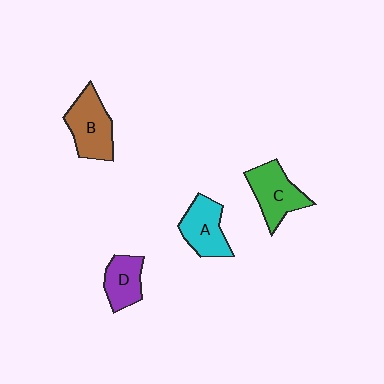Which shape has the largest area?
Shape B (brown).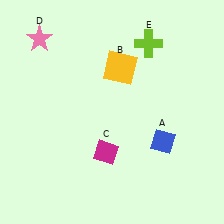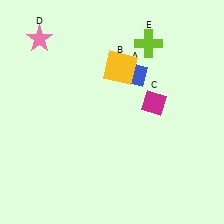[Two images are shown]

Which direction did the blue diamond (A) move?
The blue diamond (A) moved up.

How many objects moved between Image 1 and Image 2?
2 objects moved between the two images.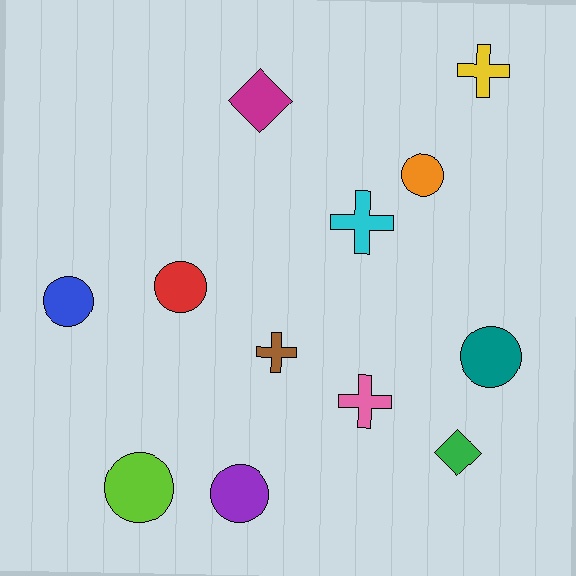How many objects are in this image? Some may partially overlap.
There are 12 objects.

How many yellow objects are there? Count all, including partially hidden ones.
There is 1 yellow object.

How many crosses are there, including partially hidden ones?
There are 4 crosses.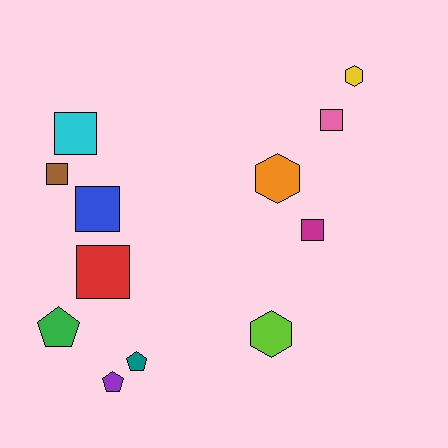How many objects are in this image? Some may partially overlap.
There are 12 objects.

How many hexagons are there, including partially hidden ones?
There are 3 hexagons.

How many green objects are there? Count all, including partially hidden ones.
There is 1 green object.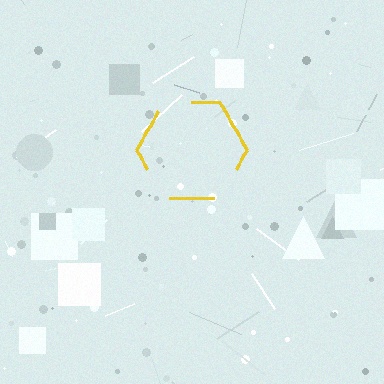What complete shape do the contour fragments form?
The contour fragments form a hexagon.